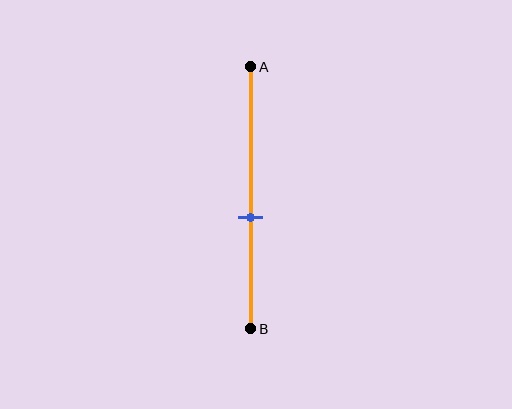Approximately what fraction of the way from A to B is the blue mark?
The blue mark is approximately 60% of the way from A to B.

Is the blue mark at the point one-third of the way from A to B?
No, the mark is at about 60% from A, not at the 33% one-third point.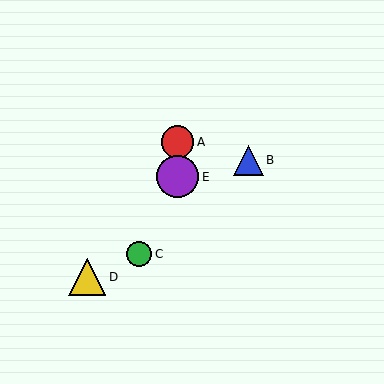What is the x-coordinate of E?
Object E is at x≈178.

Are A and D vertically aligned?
No, A is at x≈178 and D is at x≈87.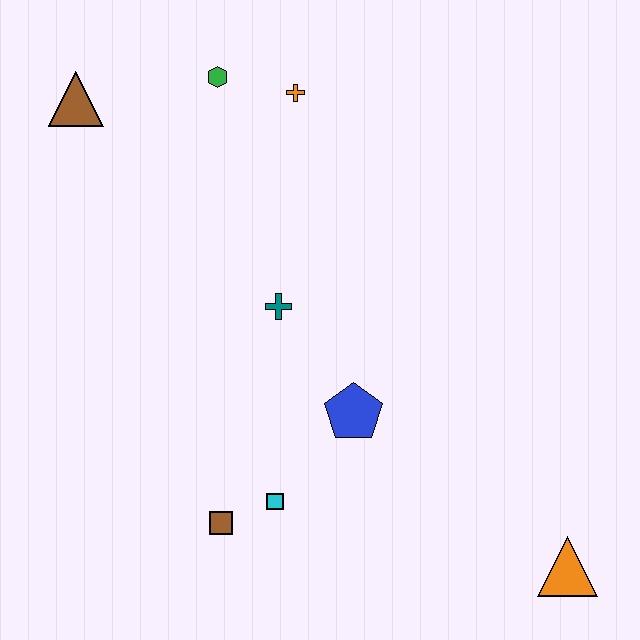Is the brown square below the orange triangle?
No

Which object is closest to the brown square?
The cyan square is closest to the brown square.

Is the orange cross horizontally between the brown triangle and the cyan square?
No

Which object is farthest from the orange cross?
The orange triangle is farthest from the orange cross.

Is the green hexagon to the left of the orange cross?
Yes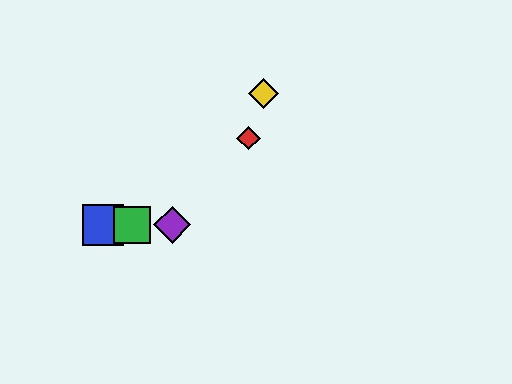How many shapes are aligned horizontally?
3 shapes (the blue square, the green square, the purple diamond) are aligned horizontally.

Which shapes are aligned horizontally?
The blue square, the green square, the purple diamond are aligned horizontally.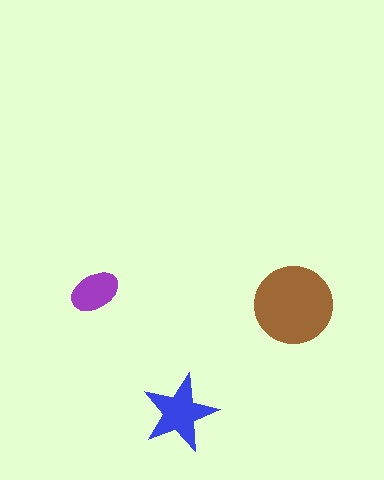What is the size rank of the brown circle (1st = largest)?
1st.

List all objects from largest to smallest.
The brown circle, the blue star, the purple ellipse.